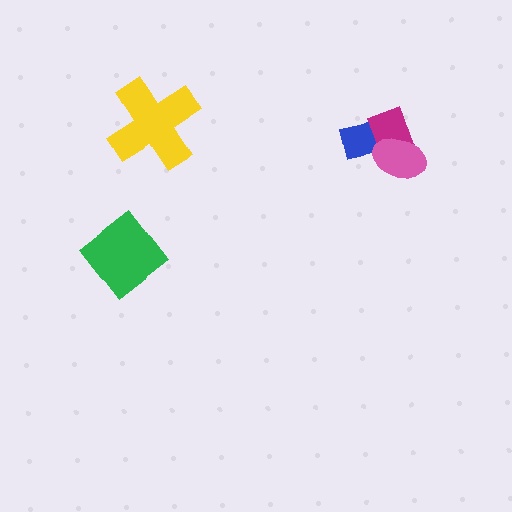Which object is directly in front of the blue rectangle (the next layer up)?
The magenta rectangle is directly in front of the blue rectangle.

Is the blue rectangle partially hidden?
Yes, it is partially covered by another shape.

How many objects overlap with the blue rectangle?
2 objects overlap with the blue rectangle.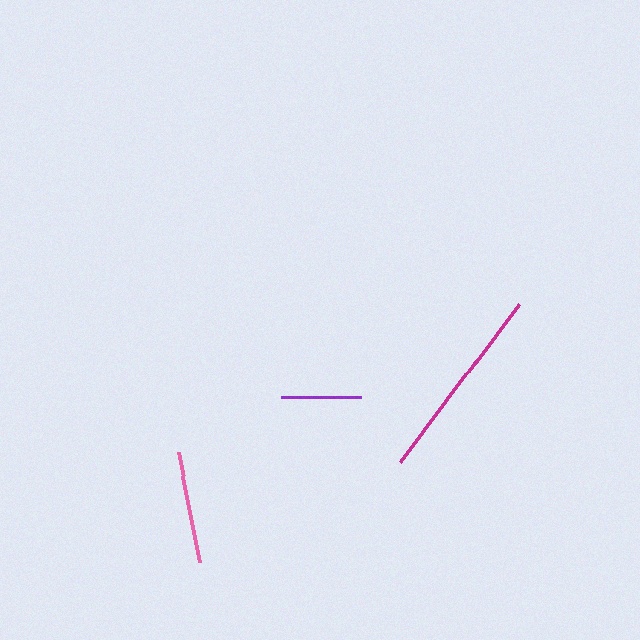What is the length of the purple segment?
The purple segment is approximately 80 pixels long.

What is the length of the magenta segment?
The magenta segment is approximately 199 pixels long.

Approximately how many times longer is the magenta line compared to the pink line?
The magenta line is approximately 1.8 times the length of the pink line.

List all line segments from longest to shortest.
From longest to shortest: magenta, pink, purple.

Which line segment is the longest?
The magenta line is the longest at approximately 199 pixels.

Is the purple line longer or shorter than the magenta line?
The magenta line is longer than the purple line.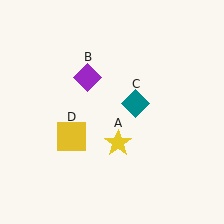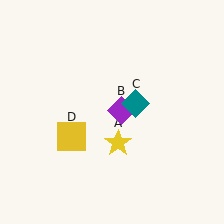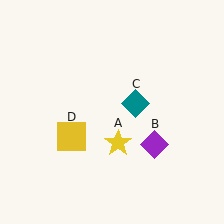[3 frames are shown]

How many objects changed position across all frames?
1 object changed position: purple diamond (object B).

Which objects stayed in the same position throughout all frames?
Yellow star (object A) and teal diamond (object C) and yellow square (object D) remained stationary.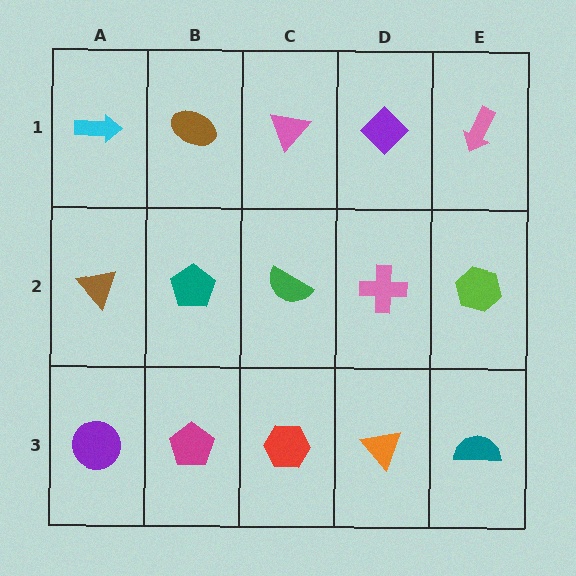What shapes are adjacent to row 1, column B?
A teal pentagon (row 2, column B), a cyan arrow (row 1, column A), a pink triangle (row 1, column C).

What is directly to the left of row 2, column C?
A teal pentagon.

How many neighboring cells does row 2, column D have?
4.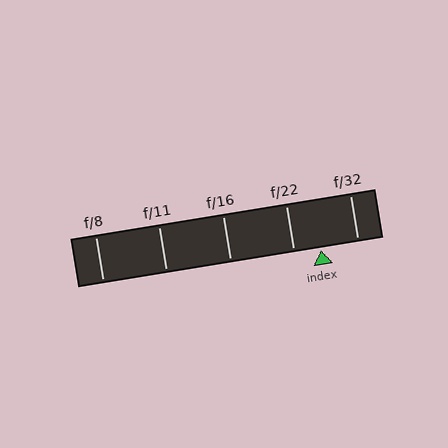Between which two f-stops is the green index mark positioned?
The index mark is between f/22 and f/32.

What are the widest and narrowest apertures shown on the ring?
The widest aperture shown is f/8 and the narrowest is f/32.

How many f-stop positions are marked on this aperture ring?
There are 5 f-stop positions marked.